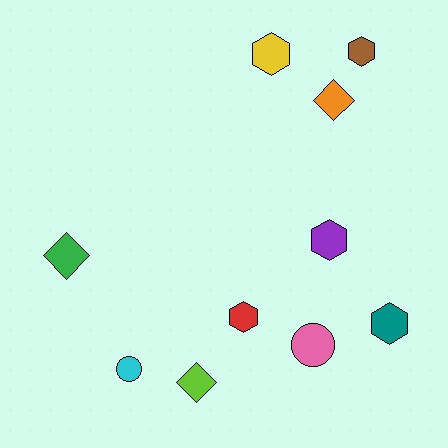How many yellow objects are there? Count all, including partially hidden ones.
There is 1 yellow object.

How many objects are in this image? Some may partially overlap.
There are 10 objects.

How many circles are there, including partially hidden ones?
There are 2 circles.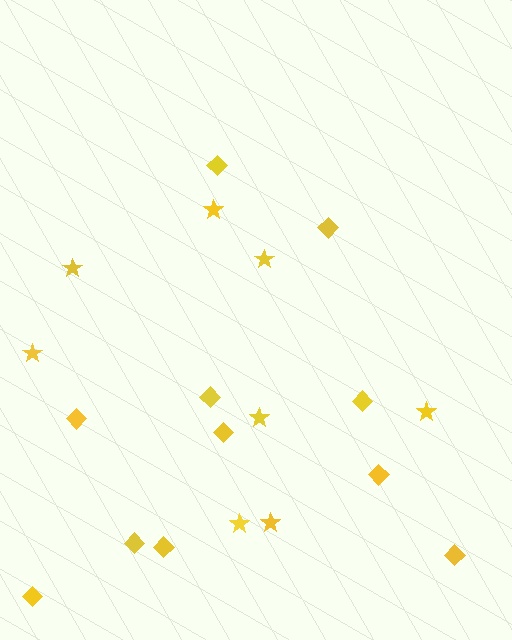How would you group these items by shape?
There are 2 groups: one group of stars (8) and one group of diamonds (11).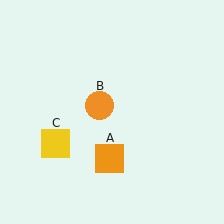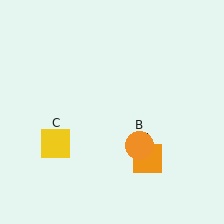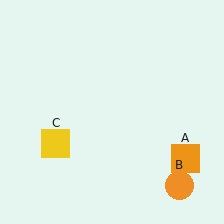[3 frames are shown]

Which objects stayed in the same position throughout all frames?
Yellow square (object C) remained stationary.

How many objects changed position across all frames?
2 objects changed position: orange square (object A), orange circle (object B).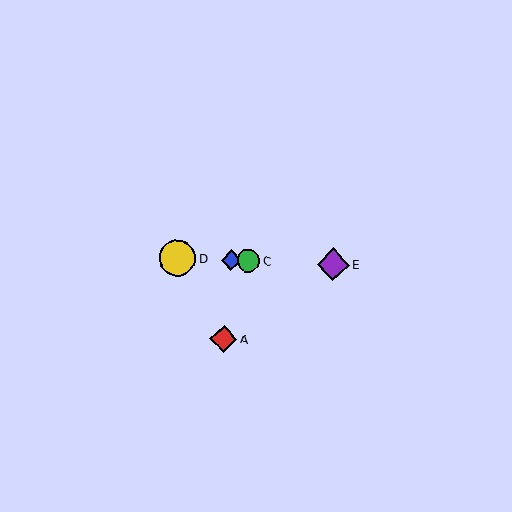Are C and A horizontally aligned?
No, C is at y≈261 and A is at y≈339.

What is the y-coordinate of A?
Object A is at y≈339.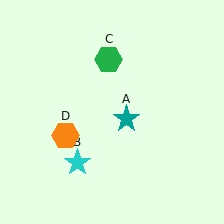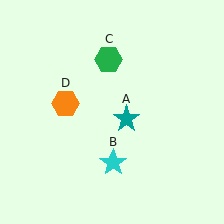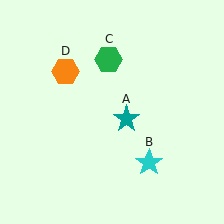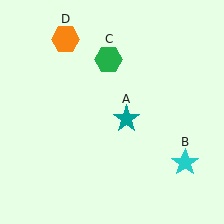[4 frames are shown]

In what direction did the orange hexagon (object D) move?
The orange hexagon (object D) moved up.